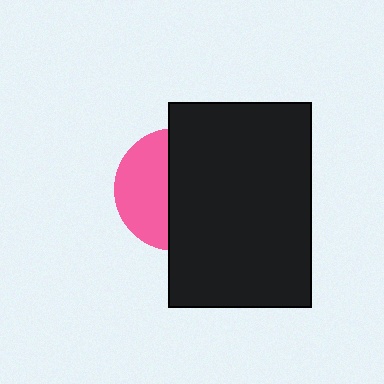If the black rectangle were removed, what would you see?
You would see the complete pink circle.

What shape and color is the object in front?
The object in front is a black rectangle.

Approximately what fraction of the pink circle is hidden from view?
Roughly 58% of the pink circle is hidden behind the black rectangle.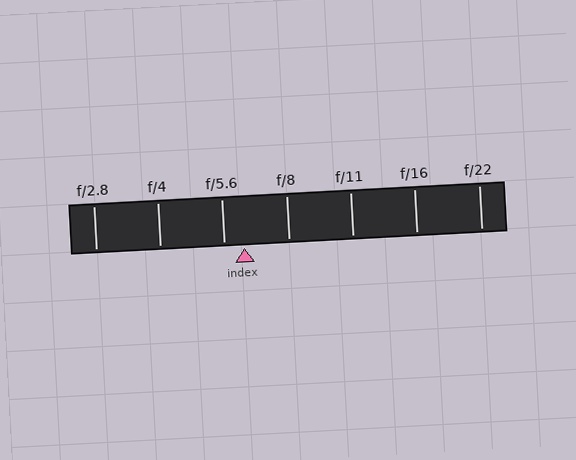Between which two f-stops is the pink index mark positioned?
The index mark is between f/5.6 and f/8.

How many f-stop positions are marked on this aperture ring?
There are 7 f-stop positions marked.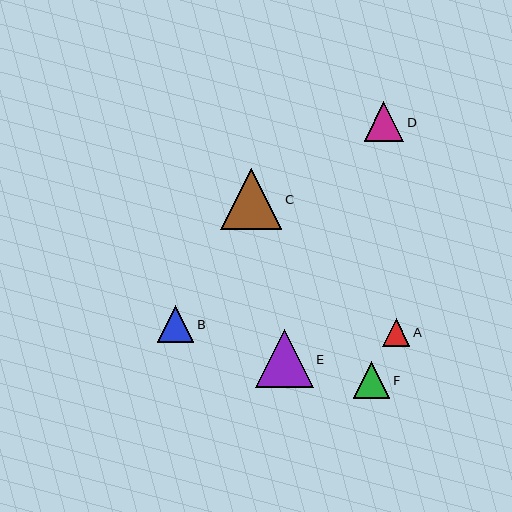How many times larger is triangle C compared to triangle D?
Triangle C is approximately 1.5 times the size of triangle D.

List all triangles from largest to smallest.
From largest to smallest: C, E, D, B, F, A.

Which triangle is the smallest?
Triangle A is the smallest with a size of approximately 28 pixels.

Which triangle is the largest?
Triangle C is the largest with a size of approximately 61 pixels.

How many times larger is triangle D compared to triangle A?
Triangle D is approximately 1.4 times the size of triangle A.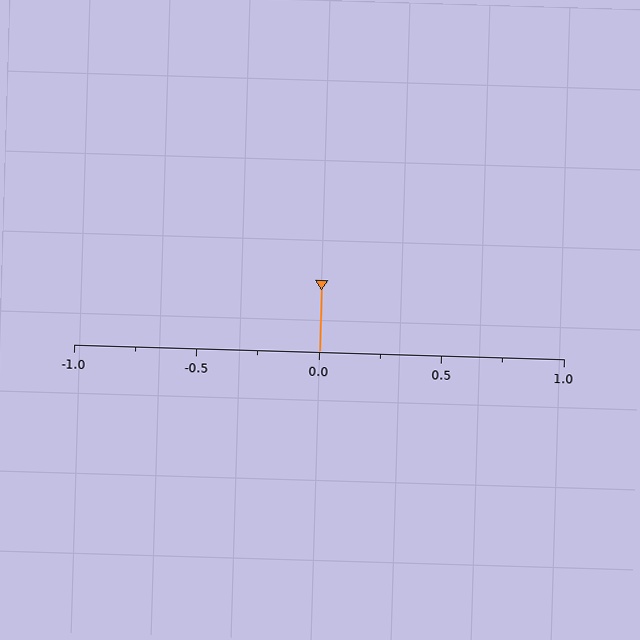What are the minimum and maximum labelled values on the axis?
The axis runs from -1.0 to 1.0.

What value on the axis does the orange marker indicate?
The marker indicates approximately 0.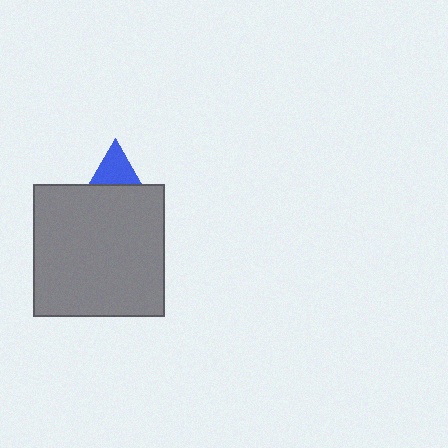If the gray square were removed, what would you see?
You would see the complete blue triangle.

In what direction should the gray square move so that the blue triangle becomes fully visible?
The gray square should move down. That is the shortest direction to clear the overlap and leave the blue triangle fully visible.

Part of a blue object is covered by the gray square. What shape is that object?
It is a triangle.